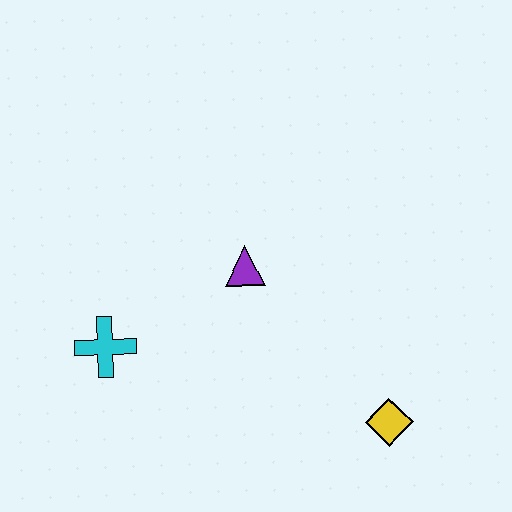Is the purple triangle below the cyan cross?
No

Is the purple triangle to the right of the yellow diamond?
No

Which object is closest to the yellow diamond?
The purple triangle is closest to the yellow diamond.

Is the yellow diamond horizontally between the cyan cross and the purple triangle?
No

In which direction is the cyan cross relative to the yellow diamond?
The cyan cross is to the left of the yellow diamond.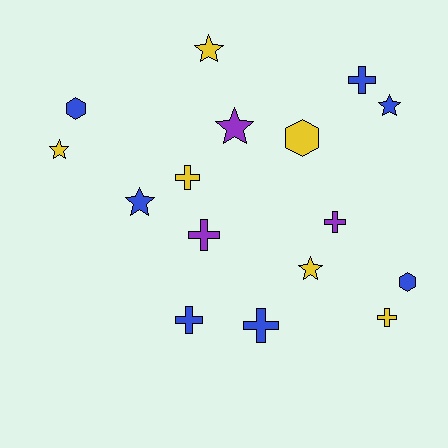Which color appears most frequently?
Blue, with 7 objects.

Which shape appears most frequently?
Cross, with 7 objects.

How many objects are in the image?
There are 16 objects.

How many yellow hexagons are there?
There is 1 yellow hexagon.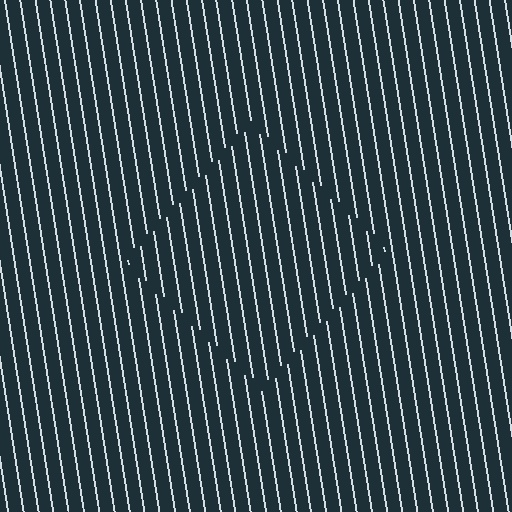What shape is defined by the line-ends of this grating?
An illusory square. The interior of the shape contains the same grating, shifted by half a period — the contour is defined by the phase discontinuity where line-ends from the inner and outer gratings abut.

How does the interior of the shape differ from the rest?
The interior of the shape contains the same grating, shifted by half a period — the contour is defined by the phase discontinuity where line-ends from the inner and outer gratings abut.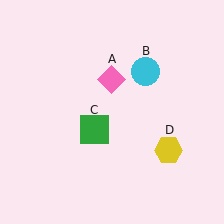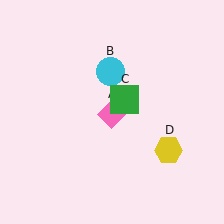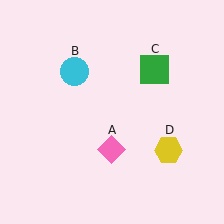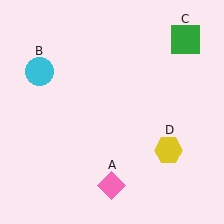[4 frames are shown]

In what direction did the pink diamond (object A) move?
The pink diamond (object A) moved down.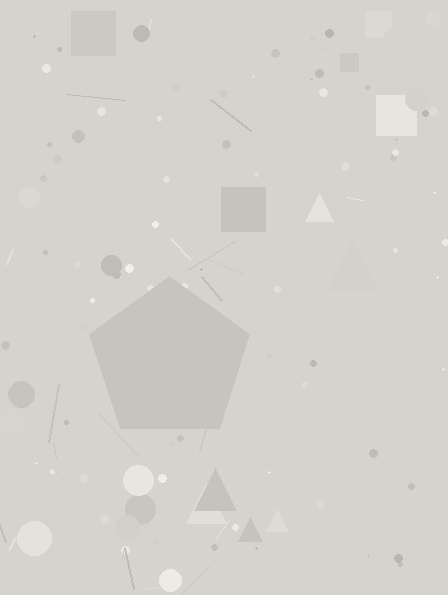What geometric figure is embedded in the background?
A pentagon is embedded in the background.